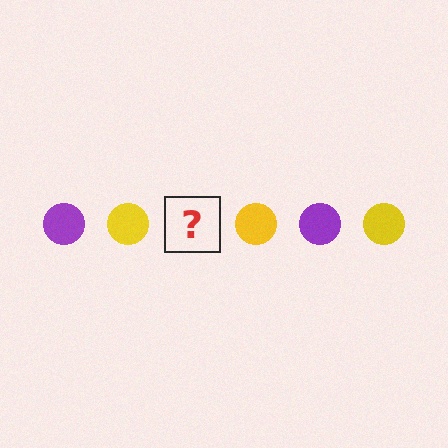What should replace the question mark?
The question mark should be replaced with a purple circle.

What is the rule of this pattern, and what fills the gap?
The rule is that the pattern cycles through purple, yellow circles. The gap should be filled with a purple circle.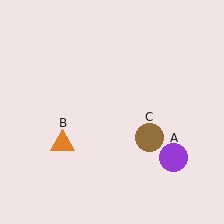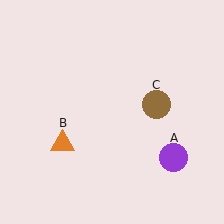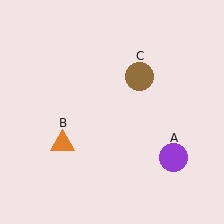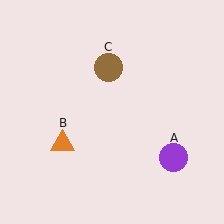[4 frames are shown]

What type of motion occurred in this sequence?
The brown circle (object C) rotated counterclockwise around the center of the scene.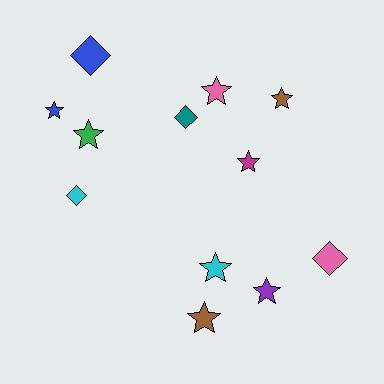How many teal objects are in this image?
There is 1 teal object.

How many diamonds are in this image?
There are 4 diamonds.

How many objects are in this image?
There are 12 objects.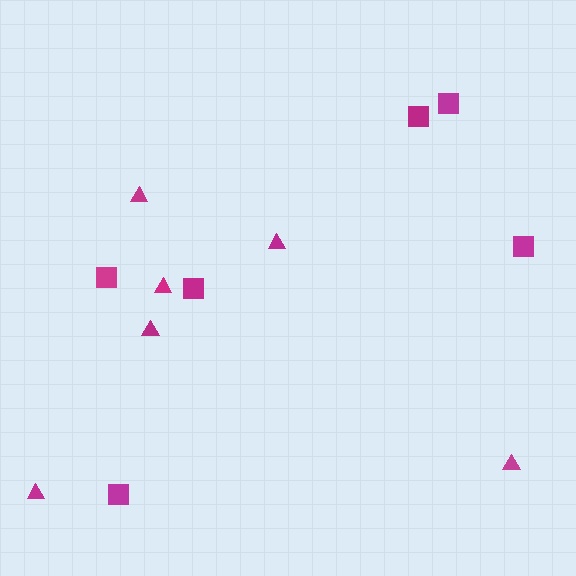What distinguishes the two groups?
There are 2 groups: one group of squares (6) and one group of triangles (6).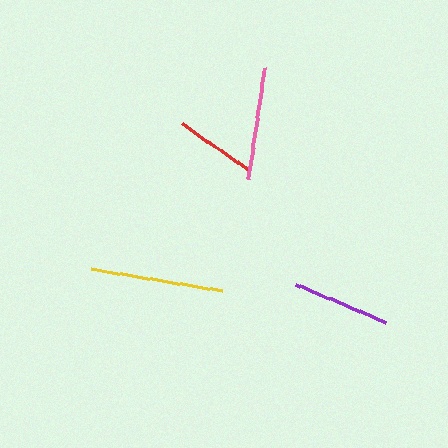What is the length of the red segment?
The red segment is approximately 84 pixels long.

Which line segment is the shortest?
The red line is the shortest at approximately 84 pixels.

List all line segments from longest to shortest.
From longest to shortest: yellow, pink, purple, red.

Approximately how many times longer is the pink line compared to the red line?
The pink line is approximately 1.3 times the length of the red line.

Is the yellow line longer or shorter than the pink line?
The yellow line is longer than the pink line.